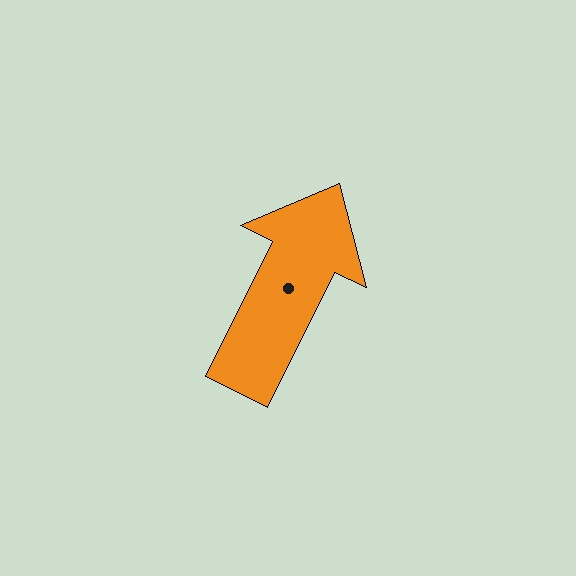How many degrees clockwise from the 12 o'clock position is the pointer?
Approximately 26 degrees.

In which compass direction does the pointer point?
Northeast.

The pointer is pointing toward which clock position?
Roughly 1 o'clock.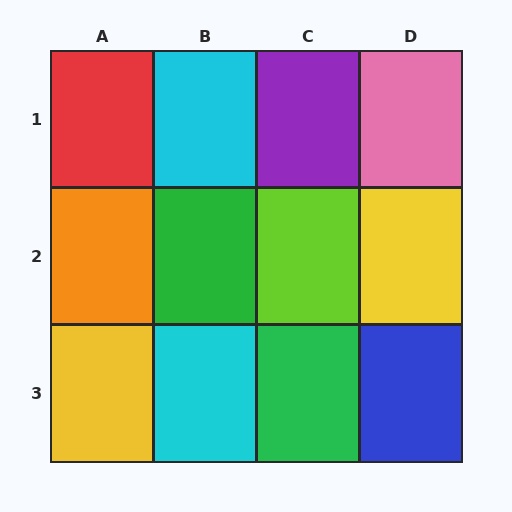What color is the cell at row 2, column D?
Yellow.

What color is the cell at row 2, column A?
Orange.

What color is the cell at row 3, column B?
Cyan.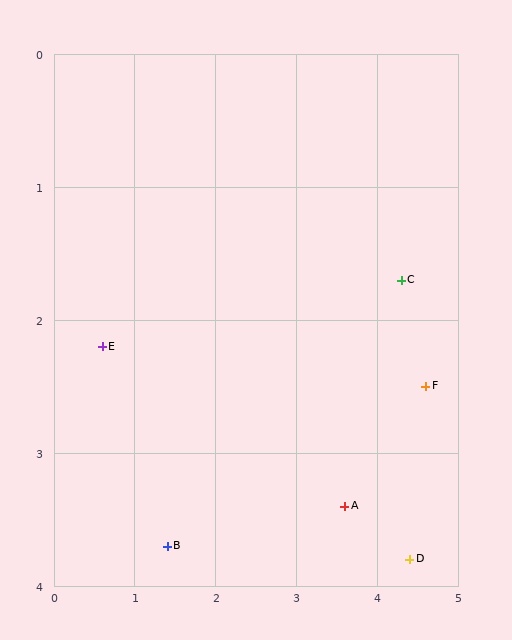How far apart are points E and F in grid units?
Points E and F are about 4.0 grid units apart.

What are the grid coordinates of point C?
Point C is at approximately (4.3, 1.7).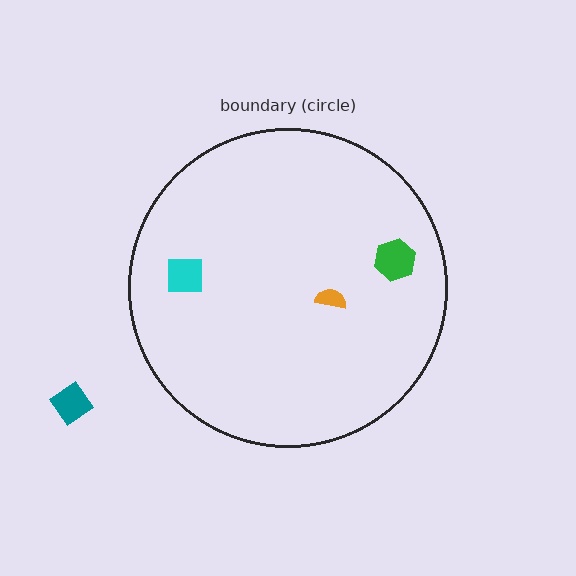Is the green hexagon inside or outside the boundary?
Inside.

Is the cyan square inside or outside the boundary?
Inside.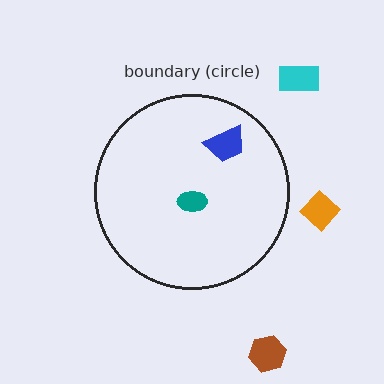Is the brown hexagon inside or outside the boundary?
Outside.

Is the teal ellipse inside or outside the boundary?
Inside.